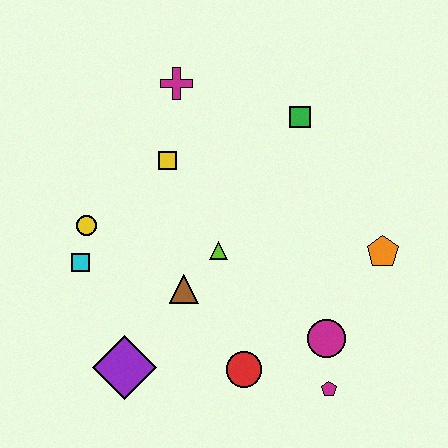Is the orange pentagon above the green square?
No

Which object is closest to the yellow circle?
The cyan square is closest to the yellow circle.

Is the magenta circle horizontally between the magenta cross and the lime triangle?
No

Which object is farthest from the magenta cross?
The magenta pentagon is farthest from the magenta cross.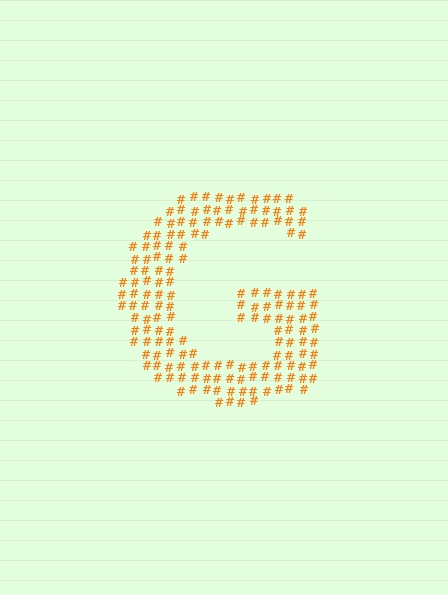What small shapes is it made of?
It is made of small hash symbols.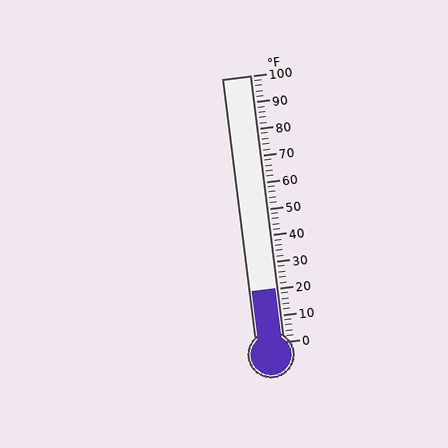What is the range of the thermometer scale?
The thermometer scale ranges from 0°F to 100°F.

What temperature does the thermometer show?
The thermometer shows approximately 20°F.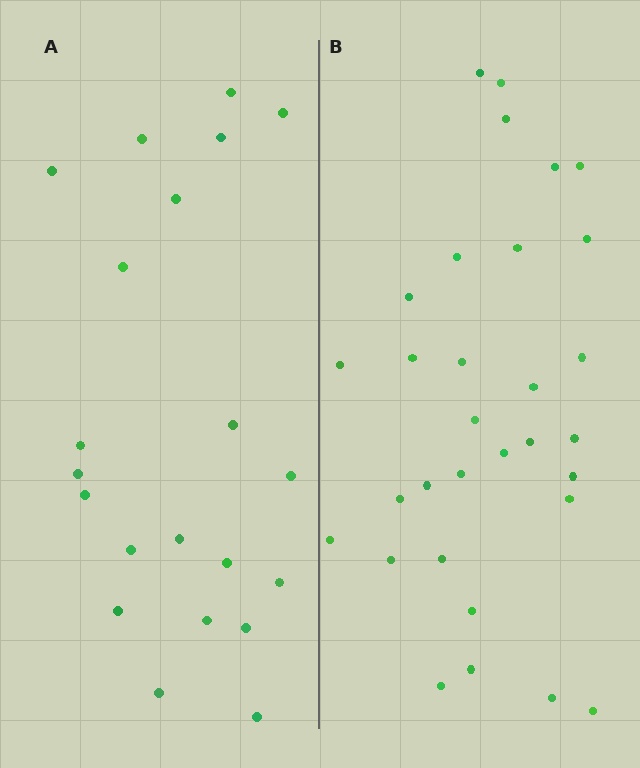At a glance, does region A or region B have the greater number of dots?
Region B (the right region) has more dots.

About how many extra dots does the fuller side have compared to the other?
Region B has roughly 10 or so more dots than region A.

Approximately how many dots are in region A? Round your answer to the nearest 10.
About 20 dots. (The exact count is 21, which rounds to 20.)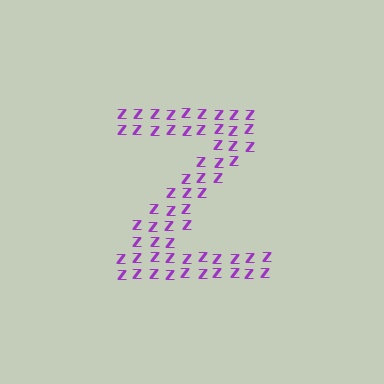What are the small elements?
The small elements are letter Z's.